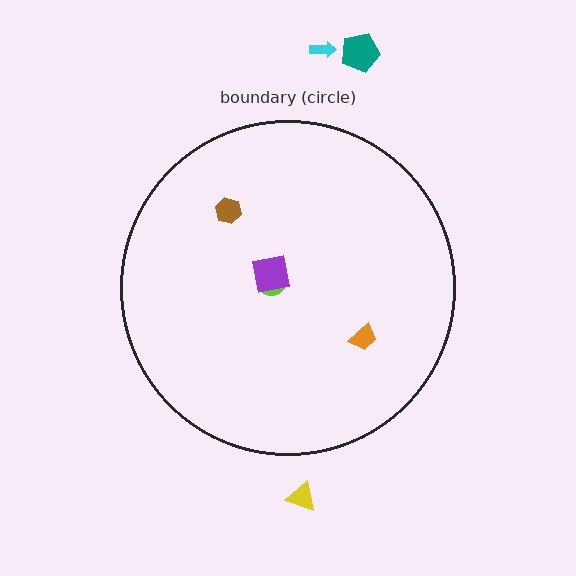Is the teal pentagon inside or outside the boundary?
Outside.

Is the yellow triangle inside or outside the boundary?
Outside.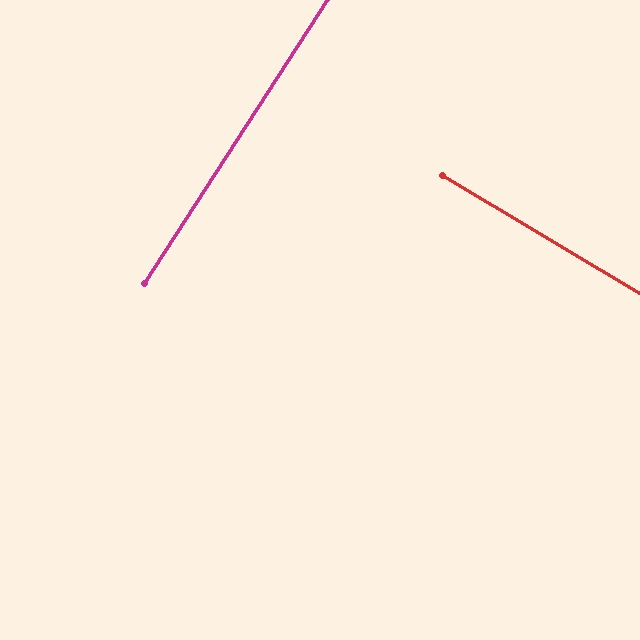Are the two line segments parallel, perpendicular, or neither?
Perpendicular — they meet at approximately 88°.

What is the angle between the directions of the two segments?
Approximately 88 degrees.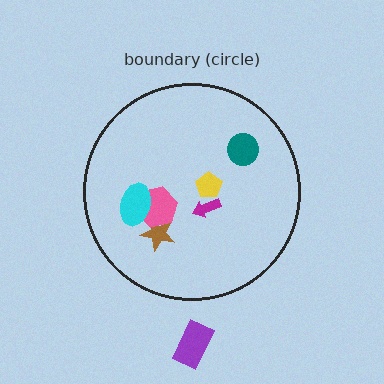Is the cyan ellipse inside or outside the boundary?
Inside.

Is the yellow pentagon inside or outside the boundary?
Inside.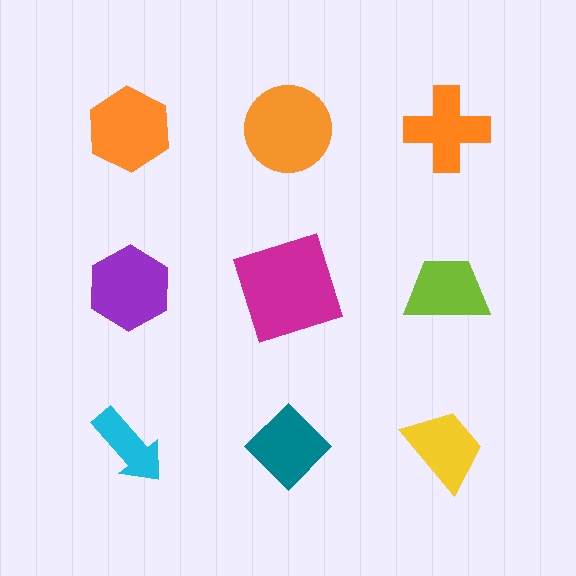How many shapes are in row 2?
3 shapes.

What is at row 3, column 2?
A teal diamond.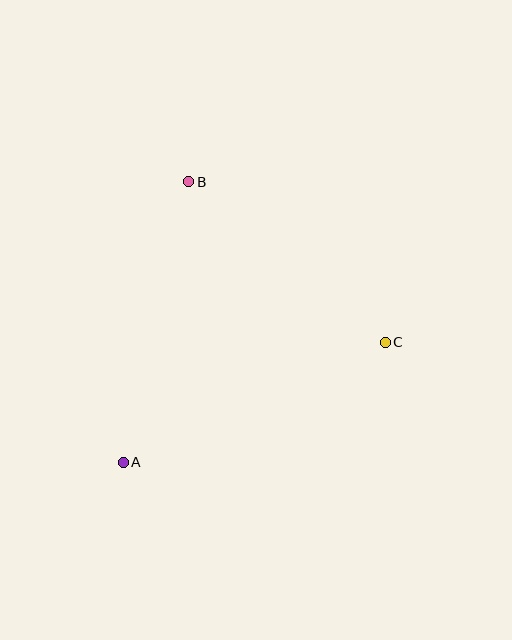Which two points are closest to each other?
Points B and C are closest to each other.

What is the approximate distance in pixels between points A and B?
The distance between A and B is approximately 288 pixels.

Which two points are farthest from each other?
Points A and C are farthest from each other.